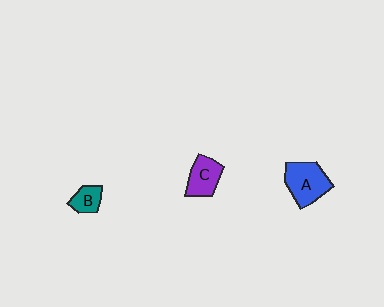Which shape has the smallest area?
Shape B (teal).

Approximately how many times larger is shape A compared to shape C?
Approximately 1.3 times.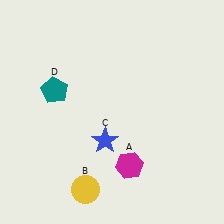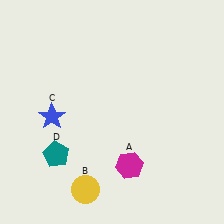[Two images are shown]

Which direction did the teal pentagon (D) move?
The teal pentagon (D) moved down.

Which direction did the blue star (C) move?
The blue star (C) moved left.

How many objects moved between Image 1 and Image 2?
2 objects moved between the two images.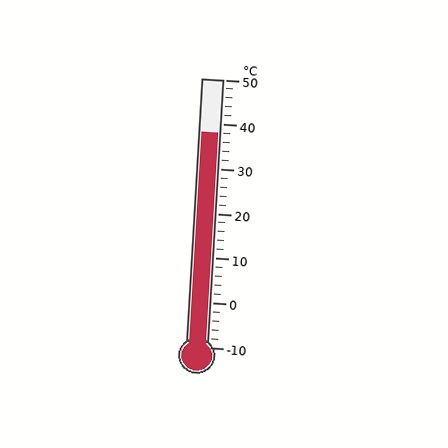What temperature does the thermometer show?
The thermometer shows approximately 38°C.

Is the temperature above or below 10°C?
The temperature is above 10°C.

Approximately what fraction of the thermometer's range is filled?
The thermometer is filled to approximately 80% of its range.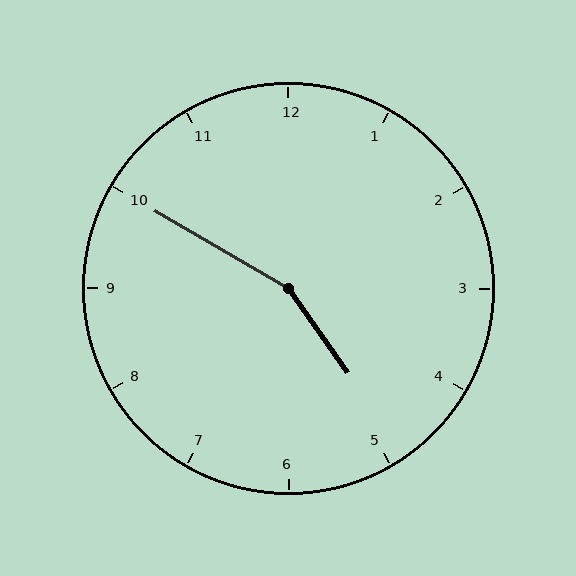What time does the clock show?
4:50.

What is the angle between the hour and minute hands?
Approximately 155 degrees.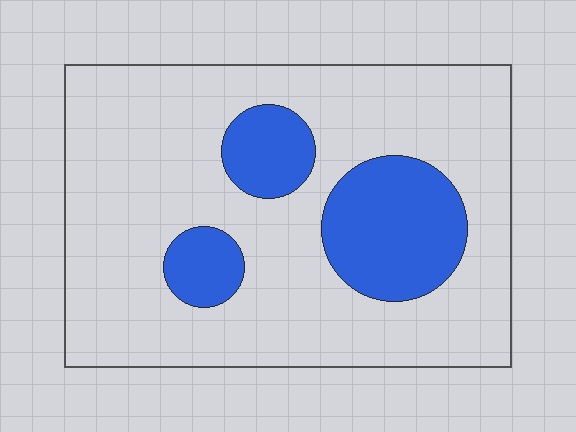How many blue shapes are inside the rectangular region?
3.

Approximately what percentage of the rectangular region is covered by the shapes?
Approximately 20%.